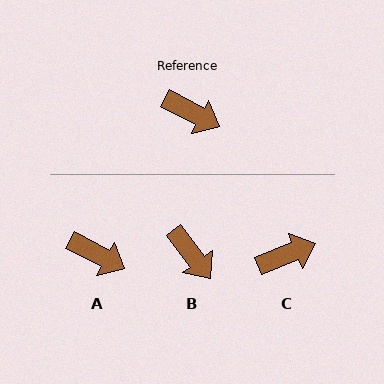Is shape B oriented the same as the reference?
No, it is off by about 25 degrees.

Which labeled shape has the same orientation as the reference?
A.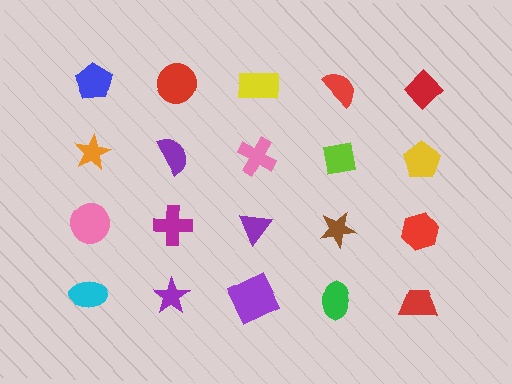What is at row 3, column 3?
A purple triangle.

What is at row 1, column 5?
A red diamond.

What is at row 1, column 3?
A yellow rectangle.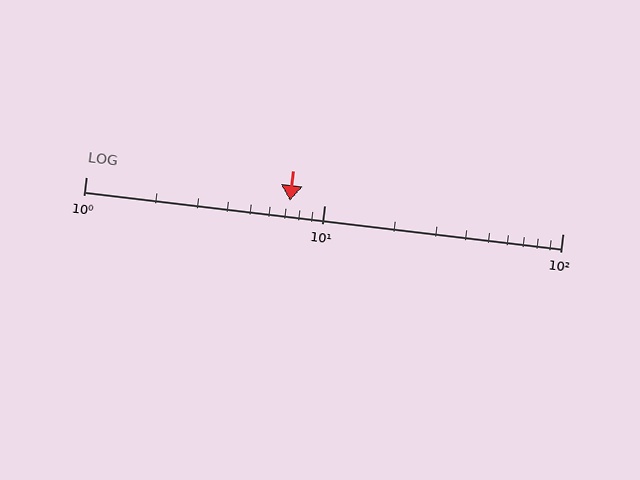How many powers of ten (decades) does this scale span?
The scale spans 2 decades, from 1 to 100.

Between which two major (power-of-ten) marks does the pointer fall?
The pointer is between 1 and 10.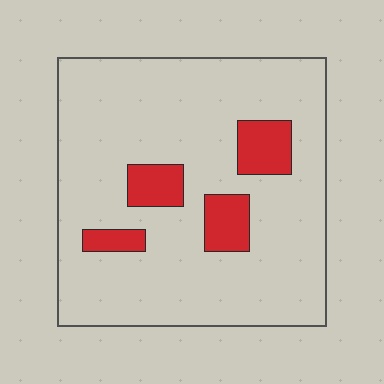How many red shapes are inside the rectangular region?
4.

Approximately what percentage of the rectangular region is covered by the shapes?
Approximately 15%.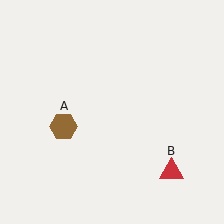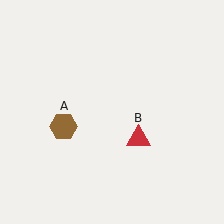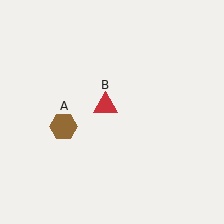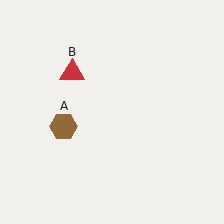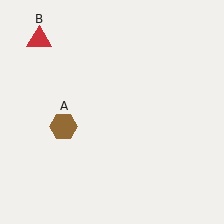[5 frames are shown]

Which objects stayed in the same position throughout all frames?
Brown hexagon (object A) remained stationary.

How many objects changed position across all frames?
1 object changed position: red triangle (object B).